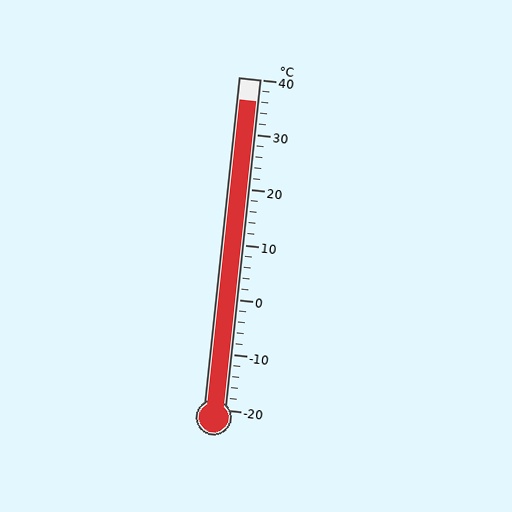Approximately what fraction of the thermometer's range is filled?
The thermometer is filled to approximately 95% of its range.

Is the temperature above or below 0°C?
The temperature is above 0°C.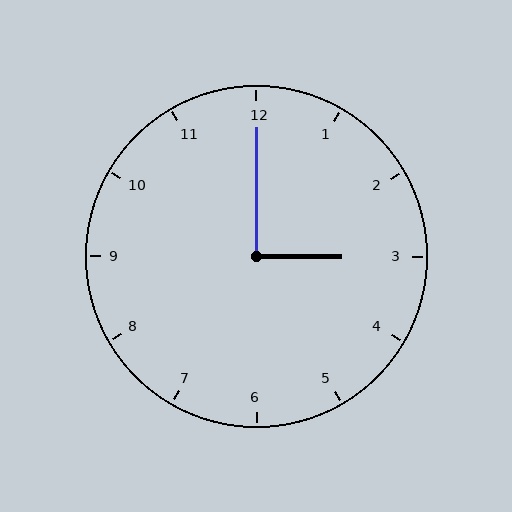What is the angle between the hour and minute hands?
Approximately 90 degrees.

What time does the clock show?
3:00.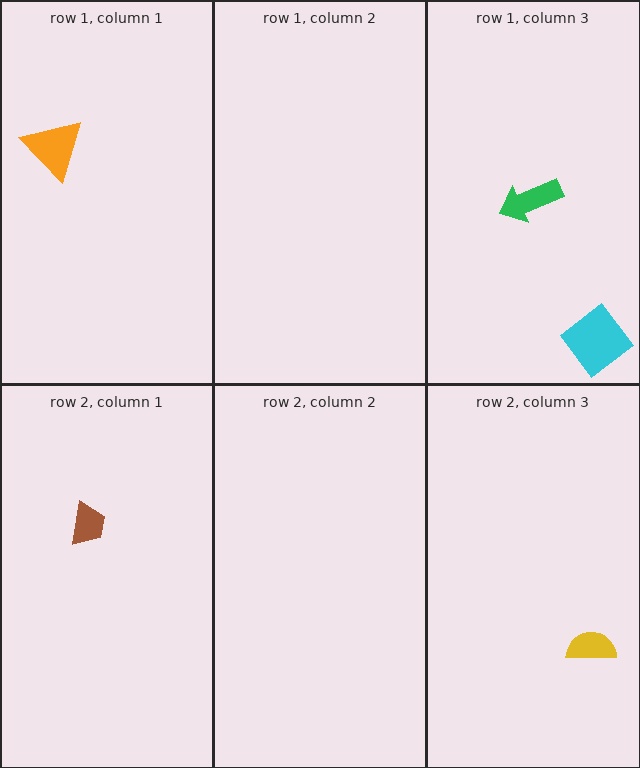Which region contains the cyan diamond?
The row 1, column 3 region.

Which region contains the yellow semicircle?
The row 2, column 3 region.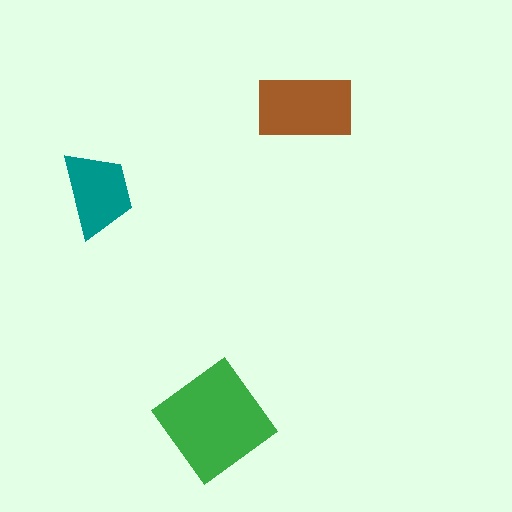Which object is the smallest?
The teal trapezoid.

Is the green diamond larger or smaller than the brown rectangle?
Larger.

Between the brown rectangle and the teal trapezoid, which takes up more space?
The brown rectangle.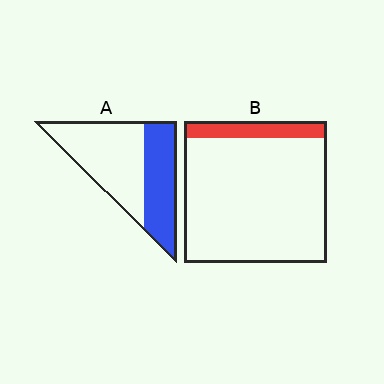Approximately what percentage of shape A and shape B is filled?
A is approximately 40% and B is approximately 10%.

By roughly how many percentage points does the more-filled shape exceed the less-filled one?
By roughly 30 percentage points (A over B).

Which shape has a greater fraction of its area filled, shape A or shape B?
Shape A.